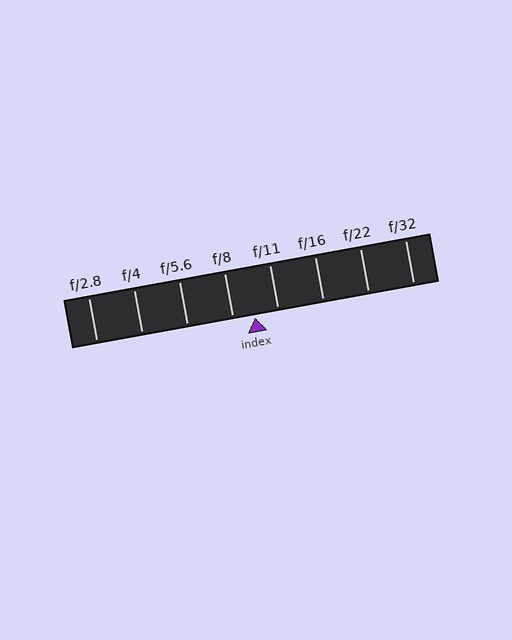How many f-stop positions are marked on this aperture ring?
There are 8 f-stop positions marked.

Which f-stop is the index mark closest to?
The index mark is closest to f/8.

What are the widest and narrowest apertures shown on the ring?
The widest aperture shown is f/2.8 and the narrowest is f/32.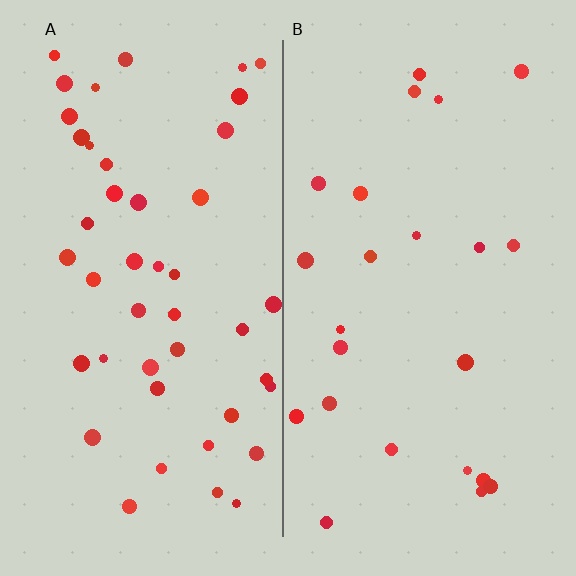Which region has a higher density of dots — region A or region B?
A (the left).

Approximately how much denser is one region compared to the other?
Approximately 1.9× — region A over region B.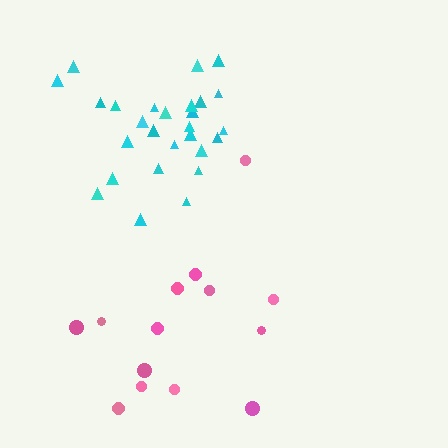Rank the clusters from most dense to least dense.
cyan, pink.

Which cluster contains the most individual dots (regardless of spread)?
Cyan (28).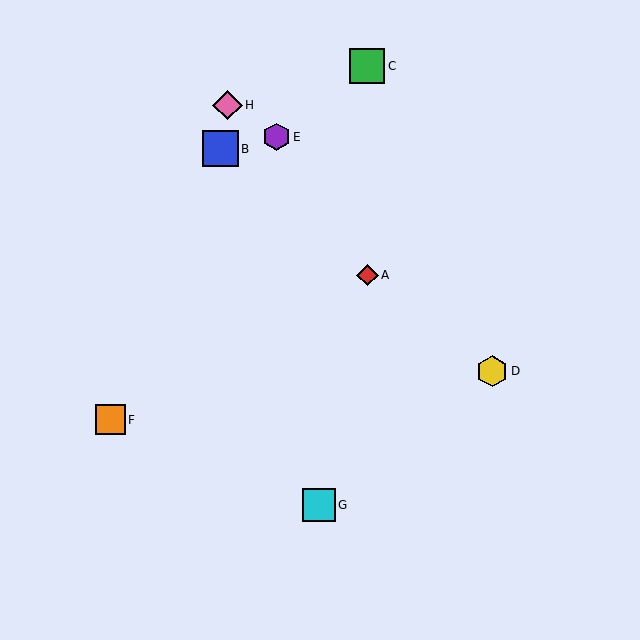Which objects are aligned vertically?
Objects A, C are aligned vertically.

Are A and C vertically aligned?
Yes, both are at x≈367.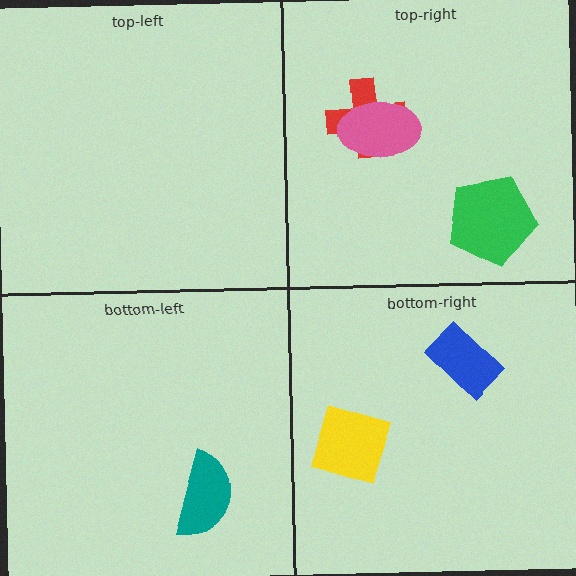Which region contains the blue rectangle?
The bottom-right region.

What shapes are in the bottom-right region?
The yellow diamond, the blue rectangle.